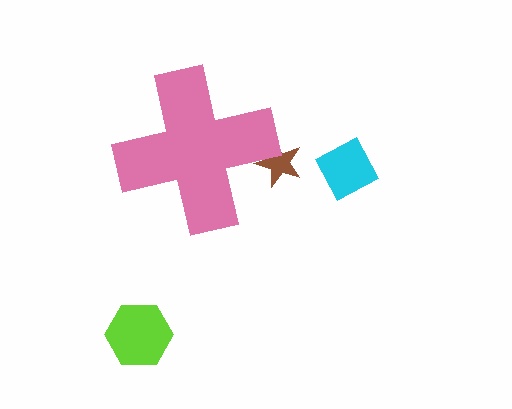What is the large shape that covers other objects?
A pink cross.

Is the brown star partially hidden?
Yes, the brown star is partially hidden behind the pink cross.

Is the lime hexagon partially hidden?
No, the lime hexagon is fully visible.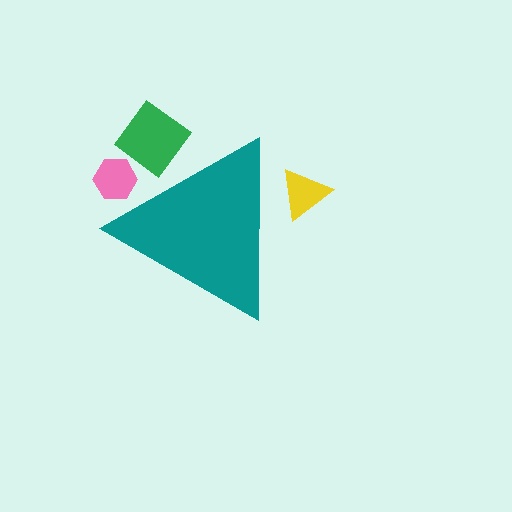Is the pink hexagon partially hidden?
Yes, the pink hexagon is partially hidden behind the teal triangle.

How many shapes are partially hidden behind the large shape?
3 shapes are partially hidden.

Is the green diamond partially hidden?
Yes, the green diamond is partially hidden behind the teal triangle.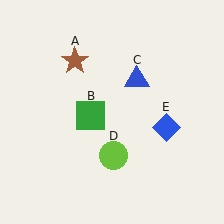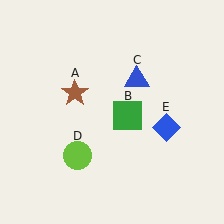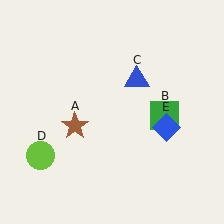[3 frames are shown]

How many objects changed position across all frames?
3 objects changed position: brown star (object A), green square (object B), lime circle (object D).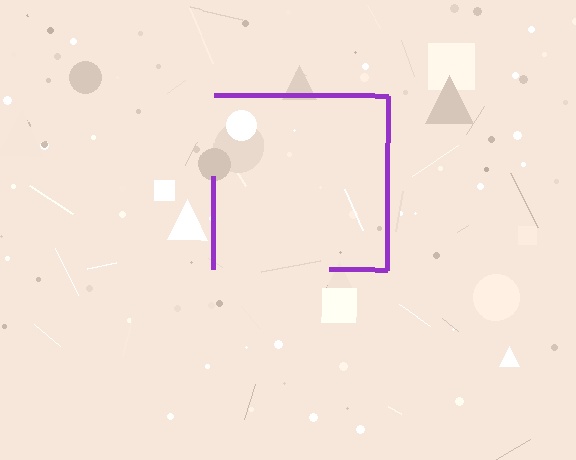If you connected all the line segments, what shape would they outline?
They would outline a square.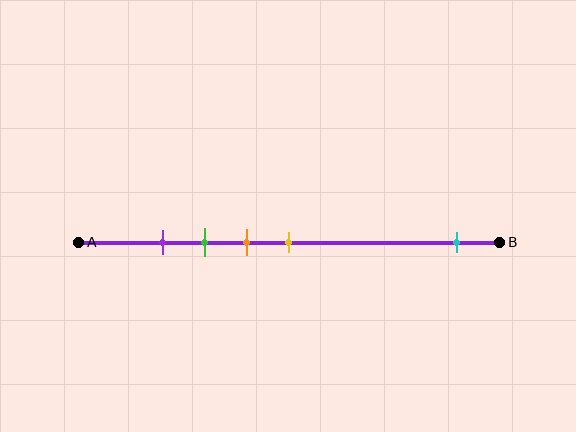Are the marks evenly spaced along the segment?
No, the marks are not evenly spaced.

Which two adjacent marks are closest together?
The purple and green marks are the closest adjacent pair.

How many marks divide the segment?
There are 5 marks dividing the segment.